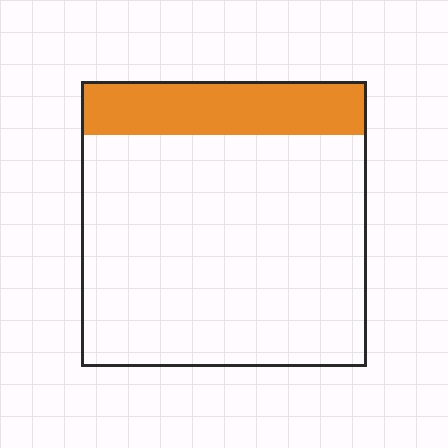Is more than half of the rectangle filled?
No.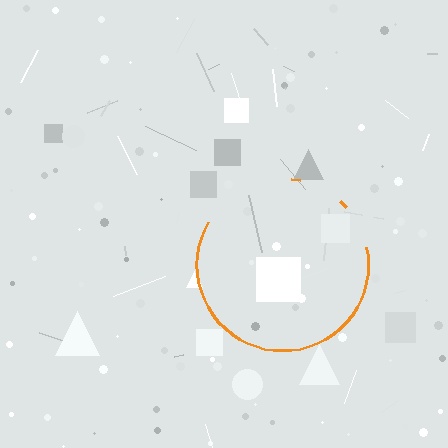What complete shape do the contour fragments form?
The contour fragments form a circle.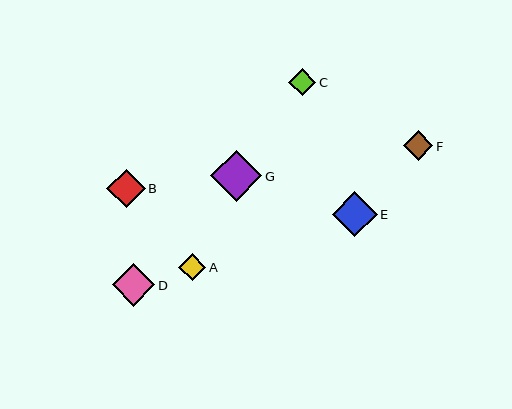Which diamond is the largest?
Diamond G is the largest with a size of approximately 51 pixels.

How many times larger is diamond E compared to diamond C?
Diamond E is approximately 1.7 times the size of diamond C.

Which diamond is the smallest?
Diamond C is the smallest with a size of approximately 27 pixels.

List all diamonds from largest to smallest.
From largest to smallest: G, E, D, B, F, A, C.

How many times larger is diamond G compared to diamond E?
Diamond G is approximately 1.1 times the size of diamond E.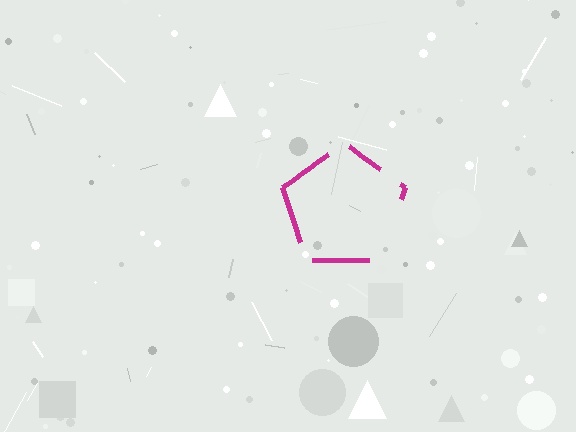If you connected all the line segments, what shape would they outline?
They would outline a pentagon.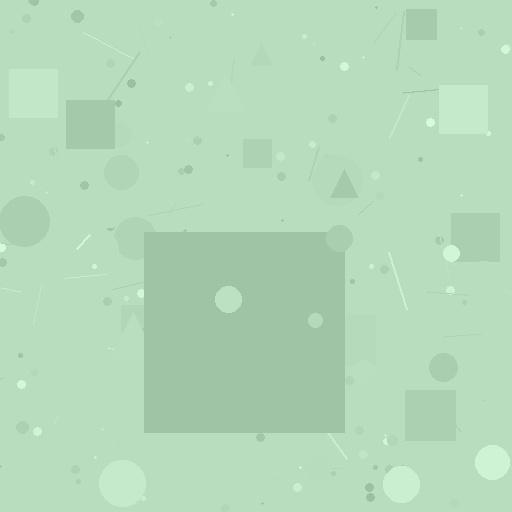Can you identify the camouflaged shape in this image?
The camouflaged shape is a square.